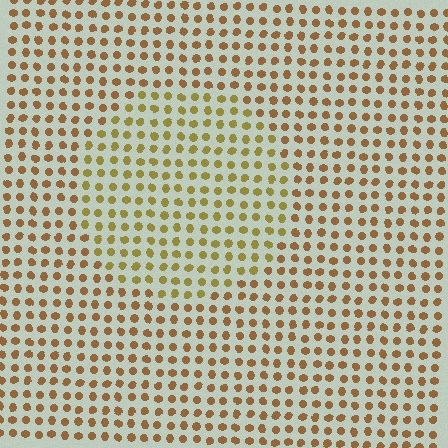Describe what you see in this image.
The image is filled with small brown elements in a uniform arrangement. A circle-shaped region is visible where the elements are tinted to a slightly different hue, forming a subtle color boundary.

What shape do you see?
I see a circle.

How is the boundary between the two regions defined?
The boundary is defined purely by a slight shift in hue (about 26 degrees). Spacing, size, and orientation are identical on both sides.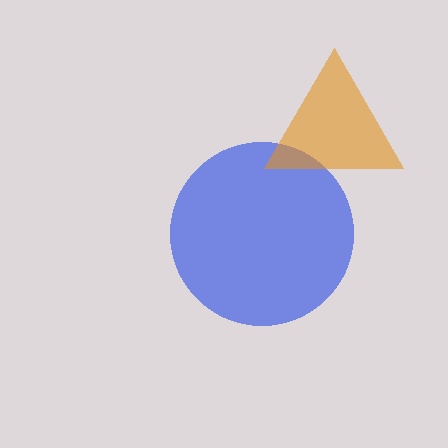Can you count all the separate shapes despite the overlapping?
Yes, there are 2 separate shapes.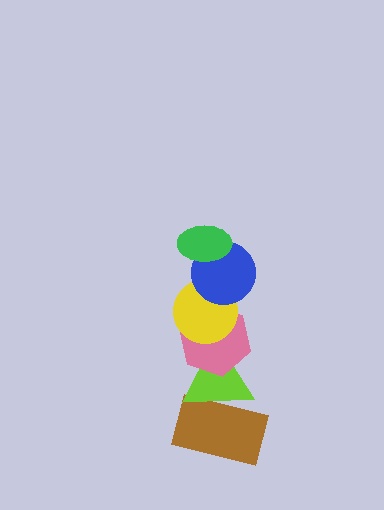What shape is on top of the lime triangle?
The pink hexagon is on top of the lime triangle.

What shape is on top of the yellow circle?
The blue circle is on top of the yellow circle.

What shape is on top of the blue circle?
The green ellipse is on top of the blue circle.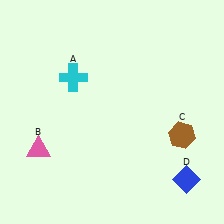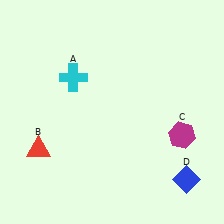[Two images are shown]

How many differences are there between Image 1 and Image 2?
There are 2 differences between the two images.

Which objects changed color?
B changed from pink to red. C changed from brown to magenta.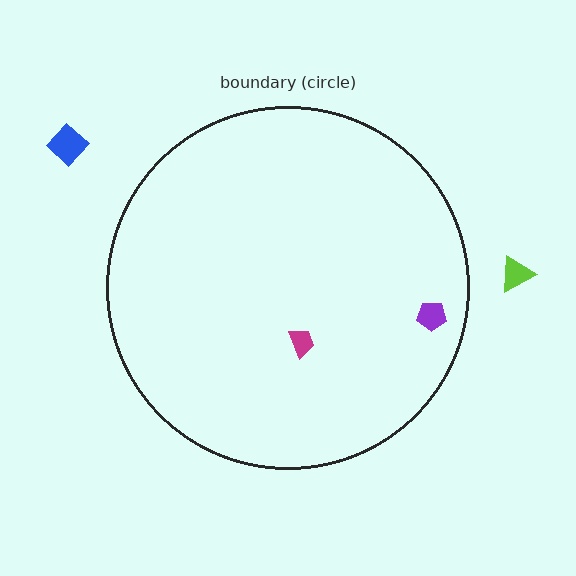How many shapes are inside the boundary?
2 inside, 2 outside.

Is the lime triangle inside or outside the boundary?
Outside.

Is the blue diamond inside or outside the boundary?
Outside.